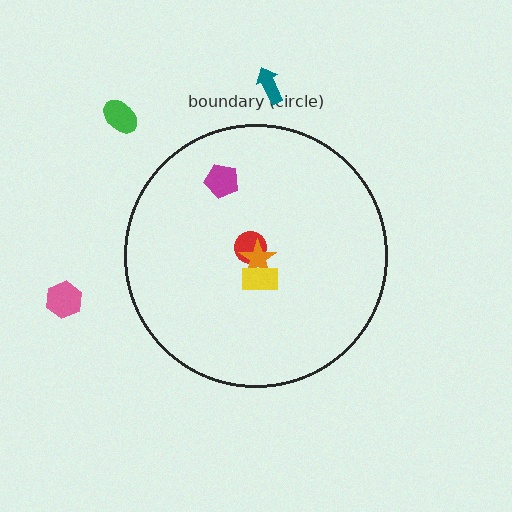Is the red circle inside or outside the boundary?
Inside.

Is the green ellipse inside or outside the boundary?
Outside.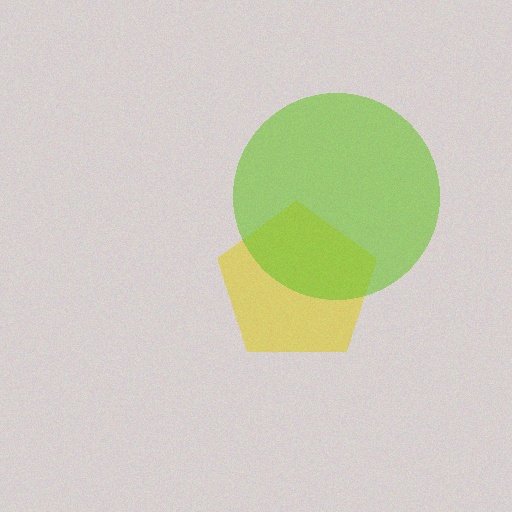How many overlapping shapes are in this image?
There are 2 overlapping shapes in the image.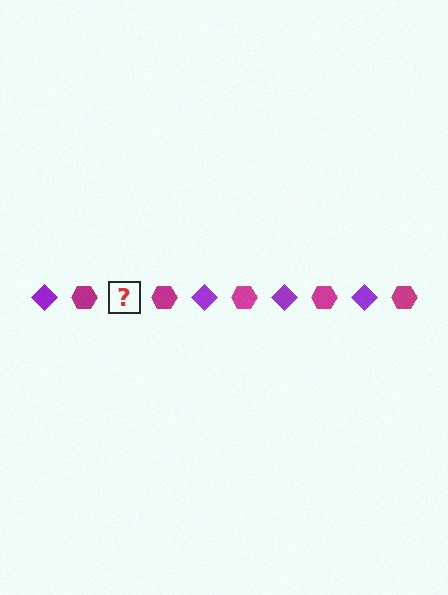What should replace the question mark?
The question mark should be replaced with a purple diamond.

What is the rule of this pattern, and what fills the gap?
The rule is that the pattern alternates between purple diamond and magenta hexagon. The gap should be filled with a purple diamond.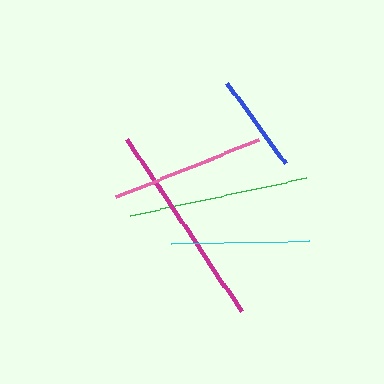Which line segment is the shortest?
The blue line is the shortest at approximately 98 pixels.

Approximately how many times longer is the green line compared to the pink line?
The green line is approximately 1.2 times the length of the pink line.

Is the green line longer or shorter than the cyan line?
The green line is longer than the cyan line.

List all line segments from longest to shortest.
From longest to shortest: magenta, green, pink, cyan, blue.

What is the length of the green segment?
The green segment is approximately 179 pixels long.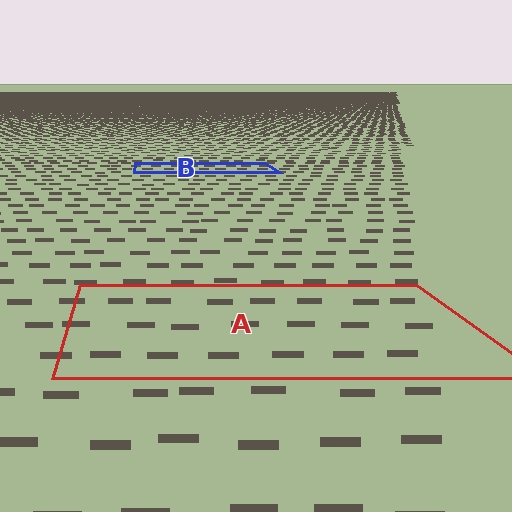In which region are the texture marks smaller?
The texture marks are smaller in region B, because it is farther away.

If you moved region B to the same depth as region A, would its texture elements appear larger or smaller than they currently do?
They would appear larger. At a closer depth, the same texture elements are projected at a bigger on-screen size.